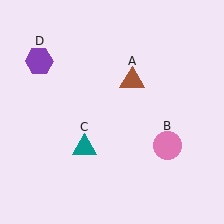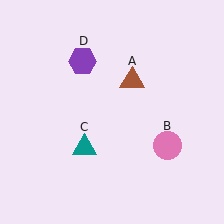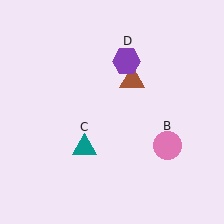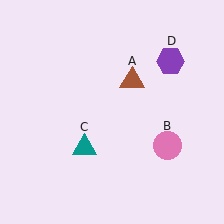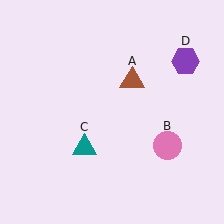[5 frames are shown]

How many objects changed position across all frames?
1 object changed position: purple hexagon (object D).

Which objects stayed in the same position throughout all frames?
Brown triangle (object A) and pink circle (object B) and teal triangle (object C) remained stationary.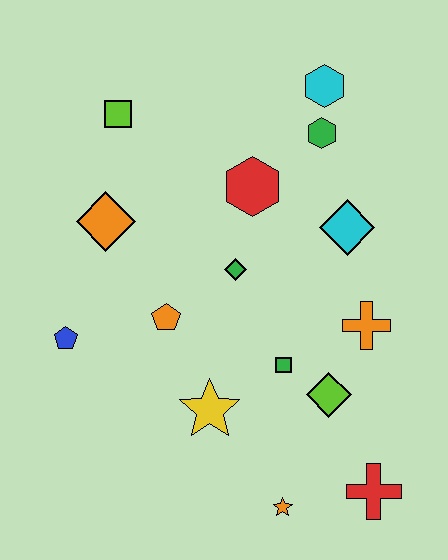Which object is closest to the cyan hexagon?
The green hexagon is closest to the cyan hexagon.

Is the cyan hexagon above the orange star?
Yes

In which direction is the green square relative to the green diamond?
The green square is below the green diamond.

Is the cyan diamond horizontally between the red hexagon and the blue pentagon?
No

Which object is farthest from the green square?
The lime square is farthest from the green square.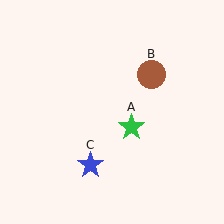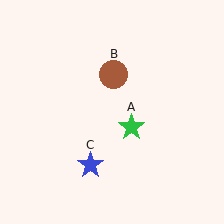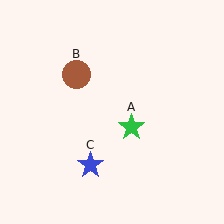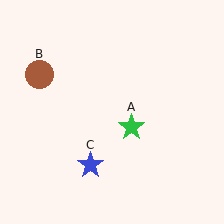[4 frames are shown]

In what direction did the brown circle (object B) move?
The brown circle (object B) moved left.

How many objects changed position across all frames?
1 object changed position: brown circle (object B).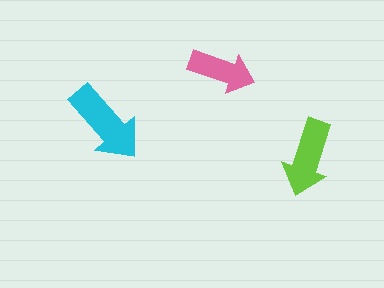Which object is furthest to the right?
The lime arrow is rightmost.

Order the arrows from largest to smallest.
the cyan one, the lime one, the pink one.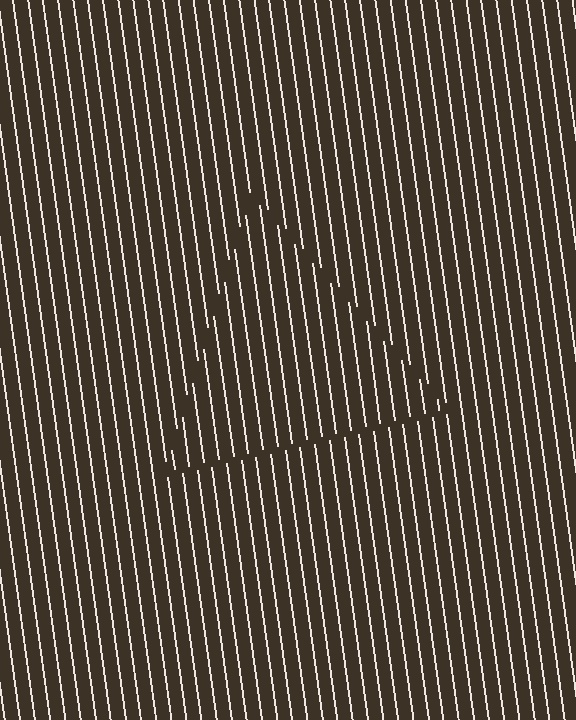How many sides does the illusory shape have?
3 sides — the line-ends trace a triangle.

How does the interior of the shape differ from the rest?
The interior of the shape contains the same grating, shifted by half a period — the contour is defined by the phase discontinuity where line-ends from the inner and outer gratings abut.